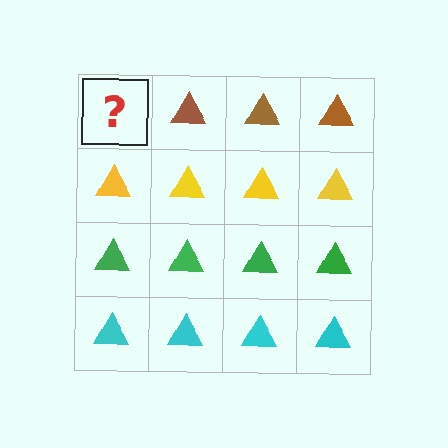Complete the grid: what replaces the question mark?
The question mark should be replaced with a brown triangle.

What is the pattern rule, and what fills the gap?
The rule is that each row has a consistent color. The gap should be filled with a brown triangle.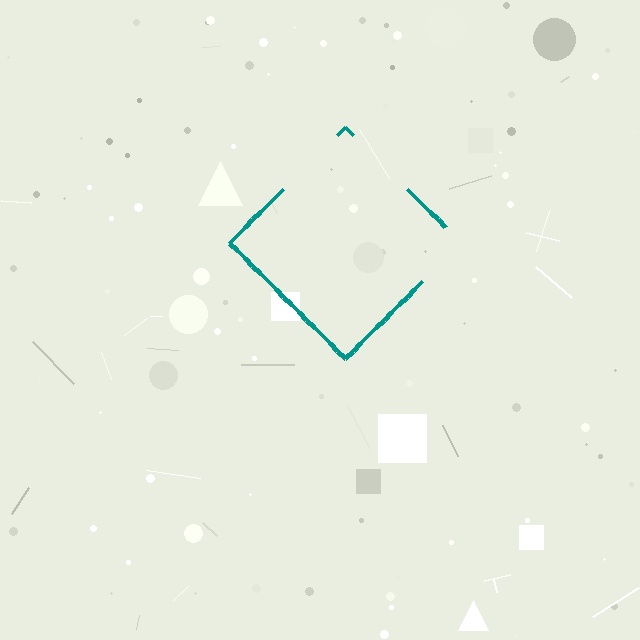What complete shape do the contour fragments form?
The contour fragments form a diamond.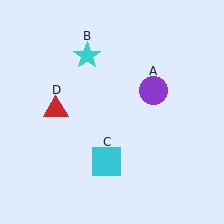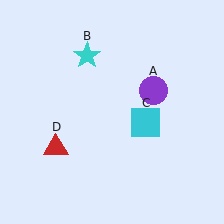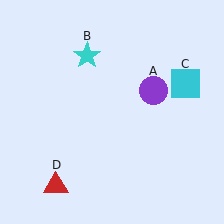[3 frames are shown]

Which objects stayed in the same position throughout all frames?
Purple circle (object A) and cyan star (object B) remained stationary.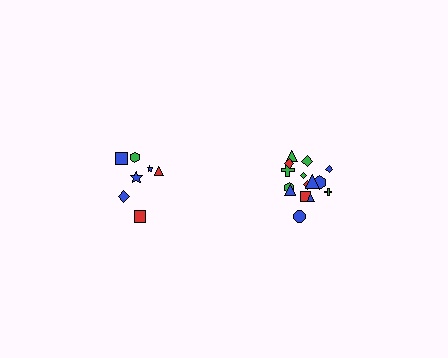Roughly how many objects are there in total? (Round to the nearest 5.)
Roughly 20 objects in total.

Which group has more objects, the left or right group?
The right group.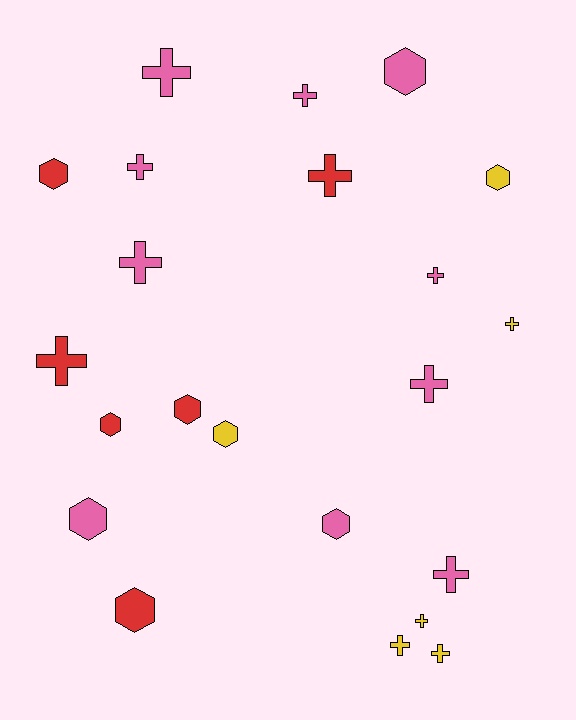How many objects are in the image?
There are 22 objects.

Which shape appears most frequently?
Cross, with 13 objects.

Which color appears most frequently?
Pink, with 10 objects.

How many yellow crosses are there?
There are 4 yellow crosses.